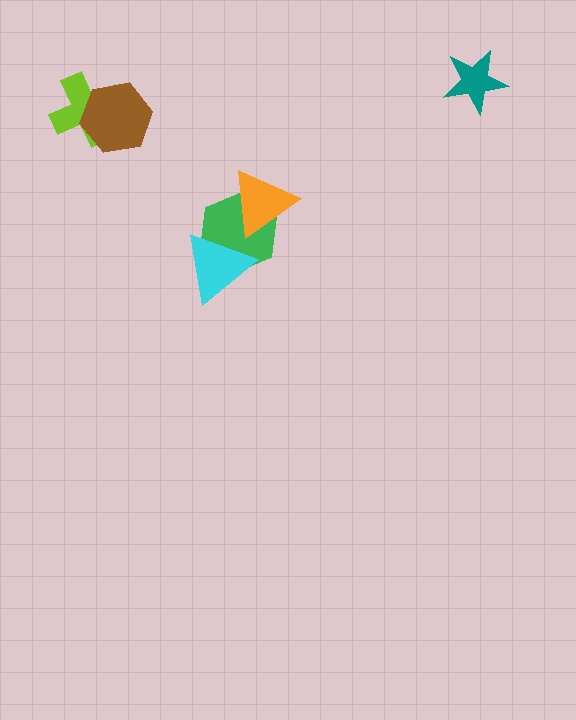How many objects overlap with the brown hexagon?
1 object overlaps with the brown hexagon.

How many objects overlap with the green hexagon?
2 objects overlap with the green hexagon.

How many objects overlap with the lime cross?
1 object overlaps with the lime cross.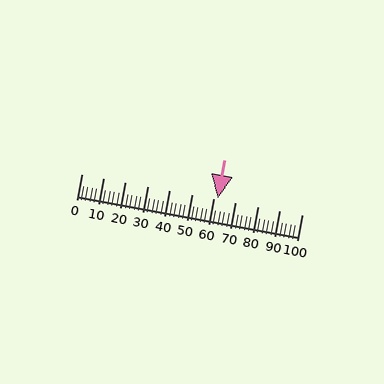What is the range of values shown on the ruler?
The ruler shows values from 0 to 100.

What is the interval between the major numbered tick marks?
The major tick marks are spaced 10 units apart.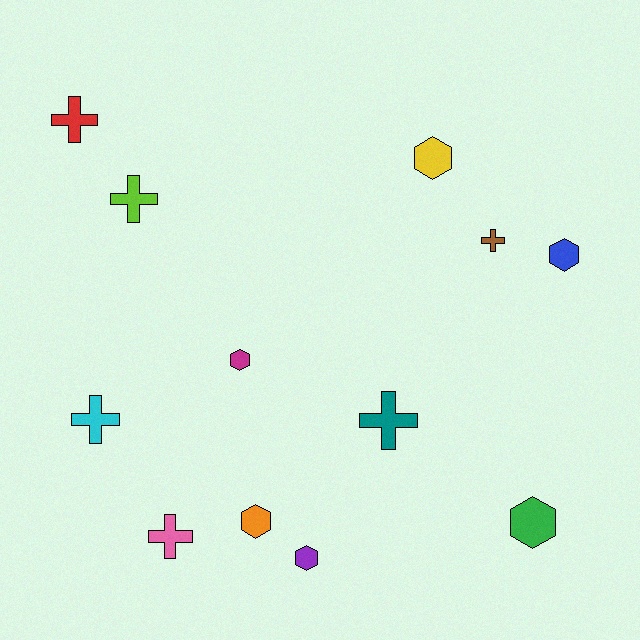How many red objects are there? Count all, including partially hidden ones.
There is 1 red object.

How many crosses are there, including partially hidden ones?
There are 6 crosses.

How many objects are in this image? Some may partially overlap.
There are 12 objects.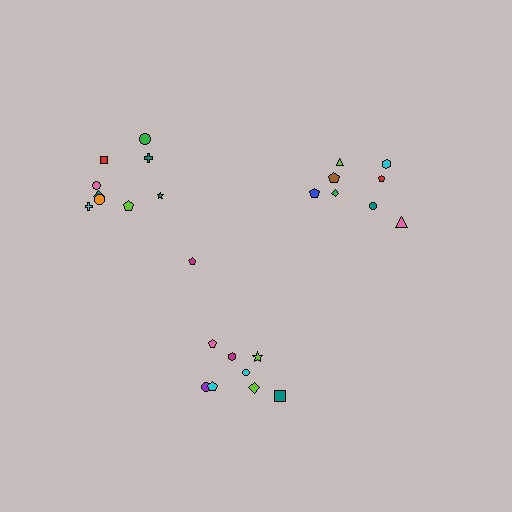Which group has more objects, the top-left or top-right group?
The top-left group.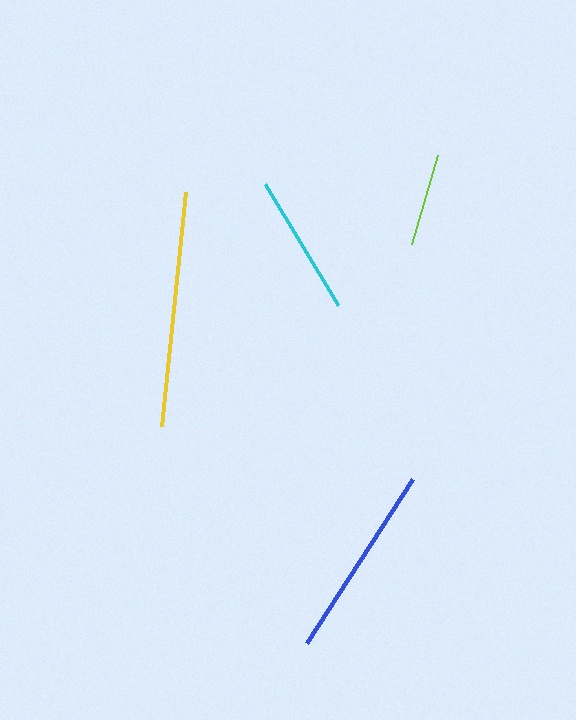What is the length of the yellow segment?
The yellow segment is approximately 235 pixels long.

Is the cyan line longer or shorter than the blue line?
The blue line is longer than the cyan line.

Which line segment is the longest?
The yellow line is the longest at approximately 235 pixels.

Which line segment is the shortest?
The lime line is the shortest at approximately 92 pixels.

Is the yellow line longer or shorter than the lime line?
The yellow line is longer than the lime line.